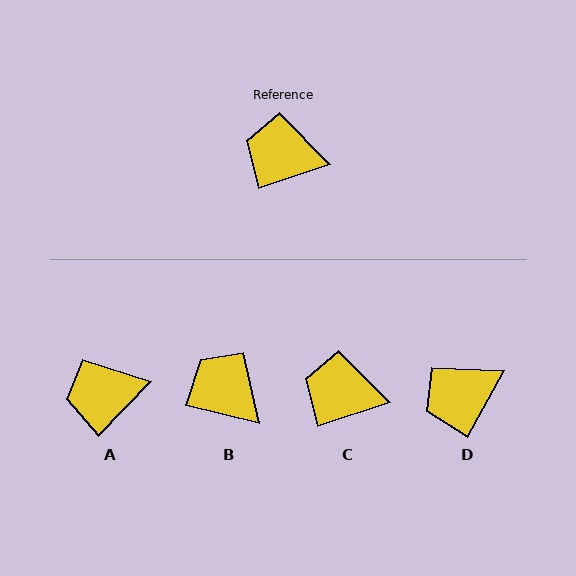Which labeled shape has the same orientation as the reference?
C.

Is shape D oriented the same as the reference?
No, it is off by about 43 degrees.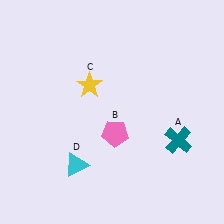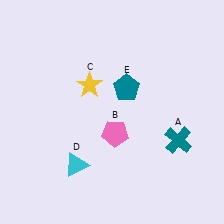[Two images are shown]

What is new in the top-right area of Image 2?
A teal pentagon (E) was added in the top-right area of Image 2.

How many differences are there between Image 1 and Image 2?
There is 1 difference between the two images.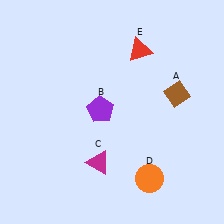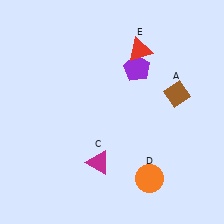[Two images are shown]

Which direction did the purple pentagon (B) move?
The purple pentagon (B) moved up.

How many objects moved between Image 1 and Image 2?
1 object moved between the two images.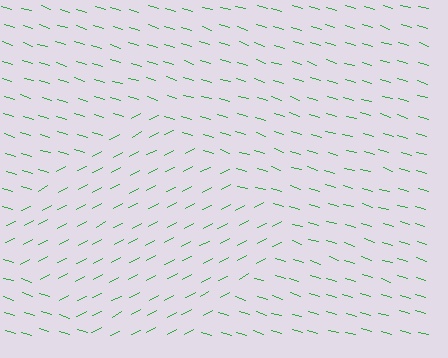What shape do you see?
I see a diamond.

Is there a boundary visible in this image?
Yes, there is a texture boundary formed by a change in line orientation.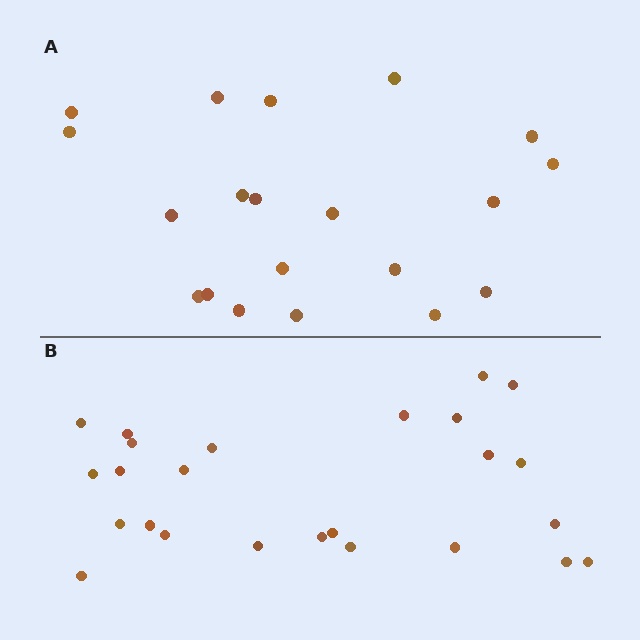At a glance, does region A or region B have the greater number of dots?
Region B (the bottom region) has more dots.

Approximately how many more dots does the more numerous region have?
Region B has about 5 more dots than region A.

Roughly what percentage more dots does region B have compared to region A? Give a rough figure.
About 25% more.